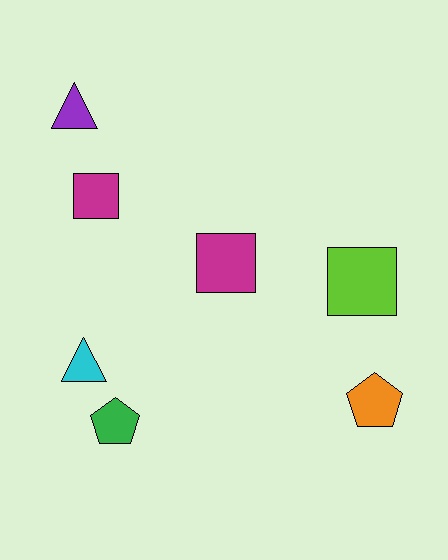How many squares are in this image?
There are 3 squares.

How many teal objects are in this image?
There are no teal objects.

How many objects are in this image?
There are 7 objects.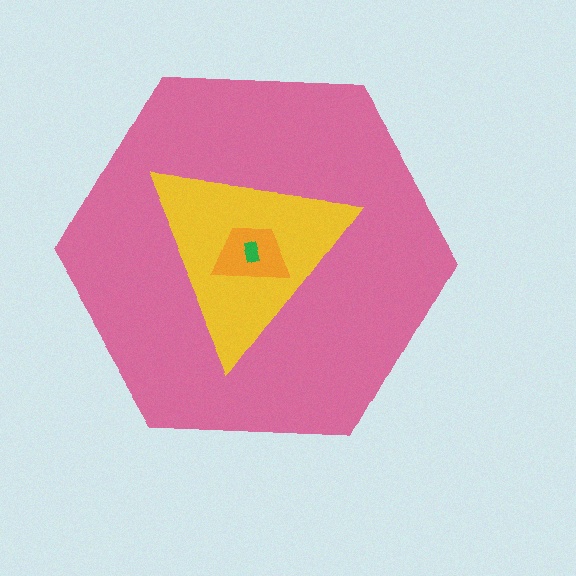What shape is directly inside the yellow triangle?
The orange trapezoid.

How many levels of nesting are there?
4.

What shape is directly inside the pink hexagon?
The yellow triangle.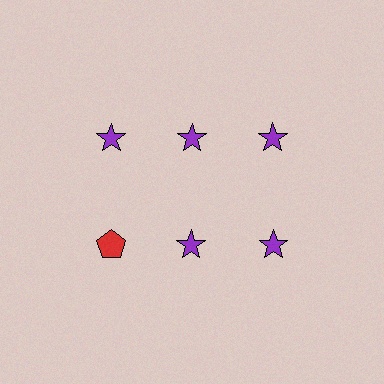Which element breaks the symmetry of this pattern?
The red pentagon in the second row, leftmost column breaks the symmetry. All other shapes are purple stars.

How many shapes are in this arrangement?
There are 6 shapes arranged in a grid pattern.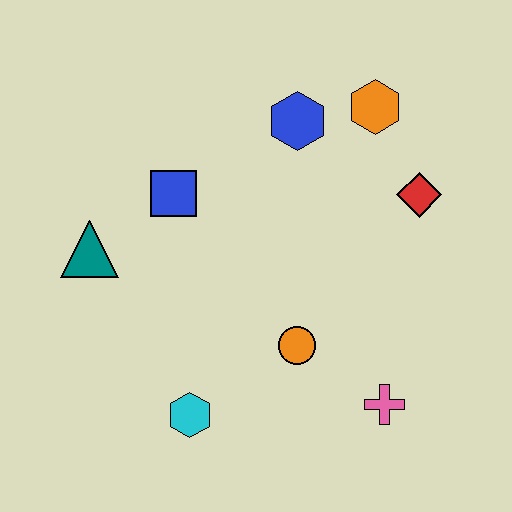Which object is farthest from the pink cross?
The teal triangle is farthest from the pink cross.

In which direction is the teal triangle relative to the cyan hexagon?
The teal triangle is above the cyan hexagon.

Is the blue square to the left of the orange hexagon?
Yes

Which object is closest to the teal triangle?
The blue square is closest to the teal triangle.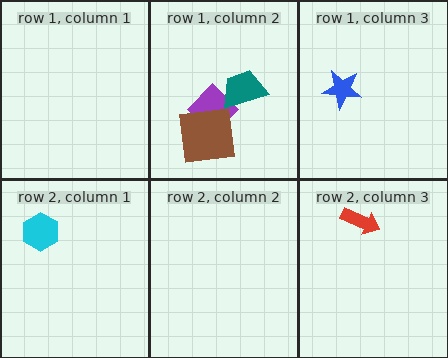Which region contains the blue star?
The row 1, column 3 region.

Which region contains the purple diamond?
The row 1, column 2 region.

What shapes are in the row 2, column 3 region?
The red arrow.